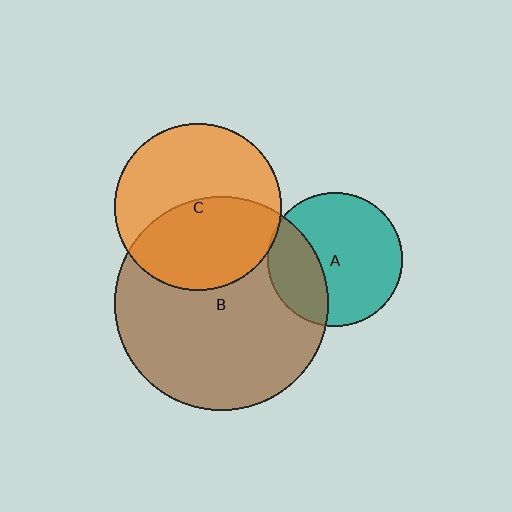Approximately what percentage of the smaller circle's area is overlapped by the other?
Approximately 5%.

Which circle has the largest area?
Circle B (brown).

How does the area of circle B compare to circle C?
Approximately 1.6 times.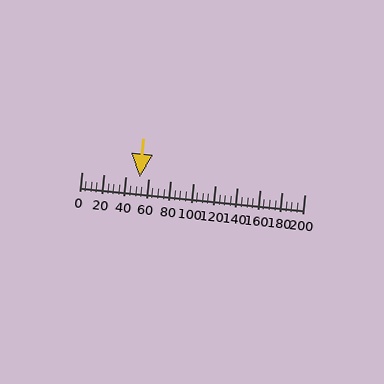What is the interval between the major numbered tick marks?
The major tick marks are spaced 20 units apart.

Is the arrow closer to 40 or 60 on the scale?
The arrow is closer to 60.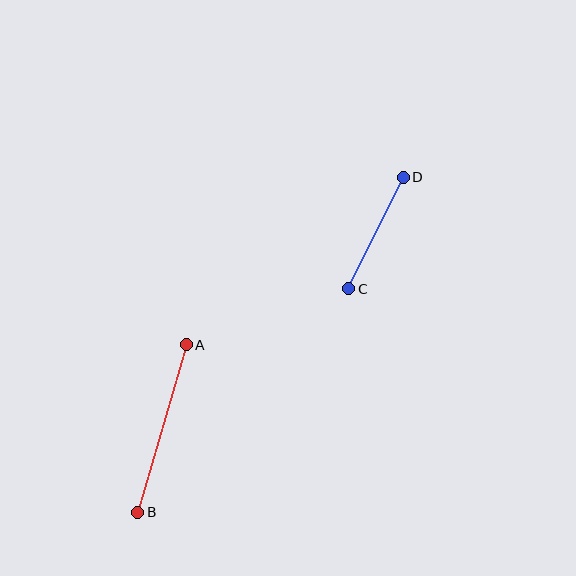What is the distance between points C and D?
The distance is approximately 124 pixels.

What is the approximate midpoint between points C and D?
The midpoint is at approximately (376, 233) pixels.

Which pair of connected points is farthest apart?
Points A and B are farthest apart.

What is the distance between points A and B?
The distance is approximately 174 pixels.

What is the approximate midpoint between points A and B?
The midpoint is at approximately (162, 429) pixels.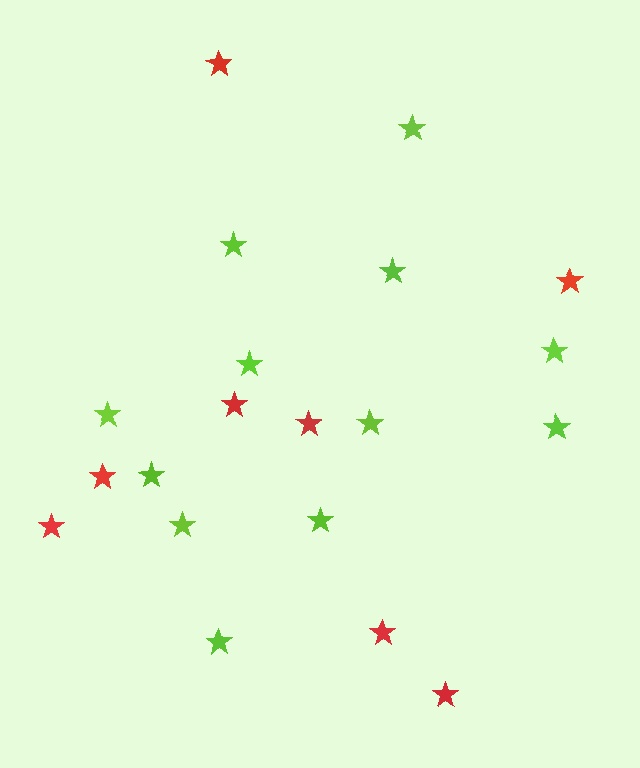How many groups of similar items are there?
There are 2 groups: one group of lime stars (12) and one group of red stars (8).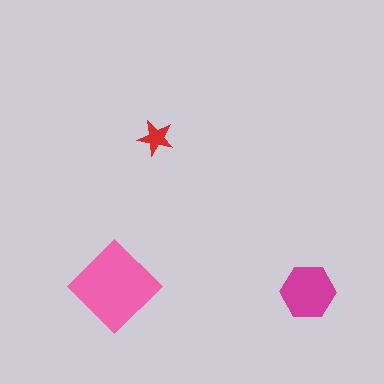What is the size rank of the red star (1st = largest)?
3rd.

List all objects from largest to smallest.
The pink diamond, the magenta hexagon, the red star.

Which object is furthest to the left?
The pink diamond is leftmost.